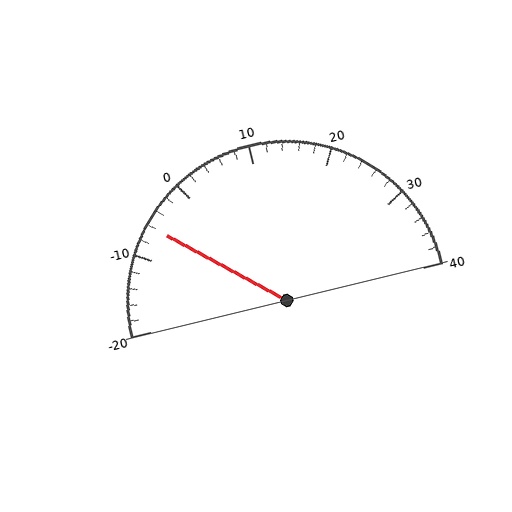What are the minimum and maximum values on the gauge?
The gauge ranges from -20 to 40.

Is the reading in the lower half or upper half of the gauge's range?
The reading is in the lower half of the range (-20 to 40).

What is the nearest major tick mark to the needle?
The nearest major tick mark is -10.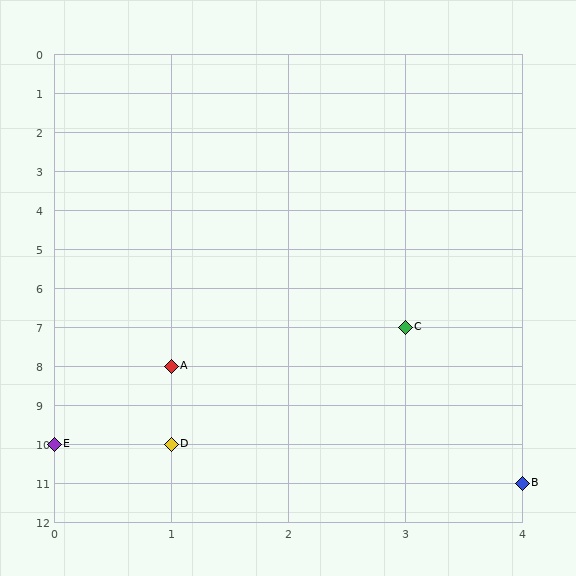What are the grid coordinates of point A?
Point A is at grid coordinates (1, 8).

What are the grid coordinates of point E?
Point E is at grid coordinates (0, 10).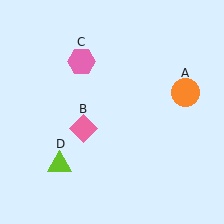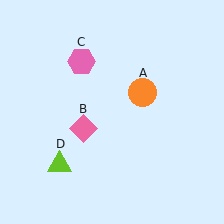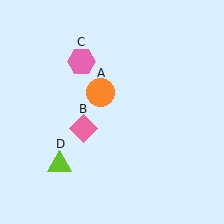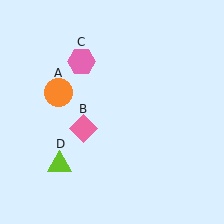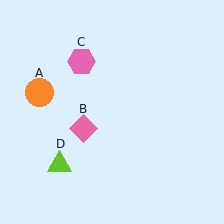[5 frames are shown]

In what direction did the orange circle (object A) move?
The orange circle (object A) moved left.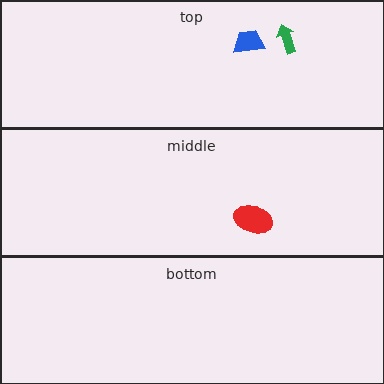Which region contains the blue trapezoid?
The top region.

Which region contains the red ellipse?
The middle region.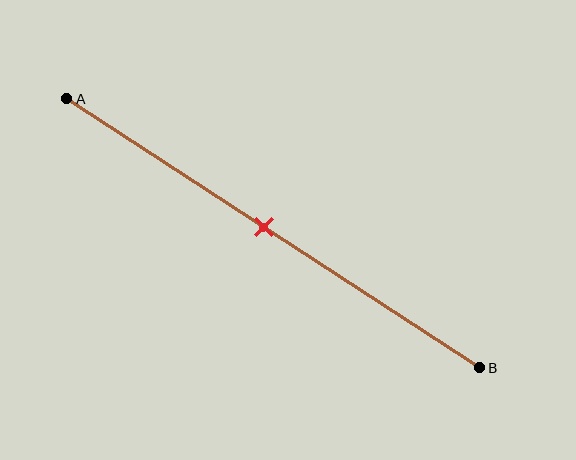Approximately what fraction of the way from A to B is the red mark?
The red mark is approximately 50% of the way from A to B.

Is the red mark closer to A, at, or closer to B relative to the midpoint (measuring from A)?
The red mark is approximately at the midpoint of segment AB.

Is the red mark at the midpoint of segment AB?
Yes, the mark is approximately at the midpoint.